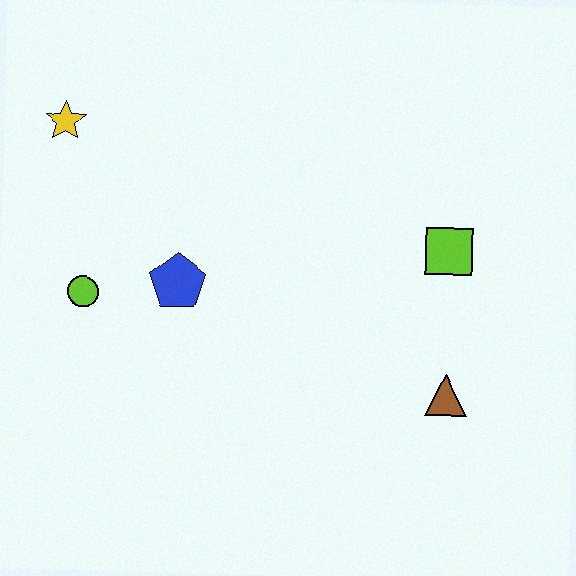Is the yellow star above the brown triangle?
Yes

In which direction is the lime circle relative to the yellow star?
The lime circle is below the yellow star.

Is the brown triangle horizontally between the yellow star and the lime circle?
No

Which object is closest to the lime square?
The brown triangle is closest to the lime square.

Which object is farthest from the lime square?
The yellow star is farthest from the lime square.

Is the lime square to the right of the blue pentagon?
Yes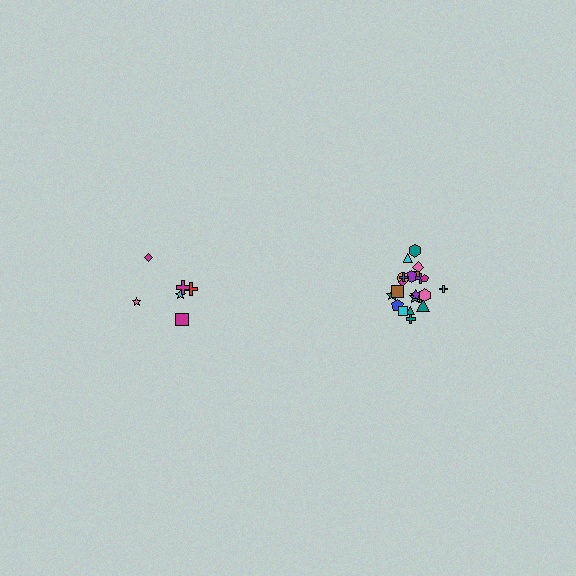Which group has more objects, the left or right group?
The right group.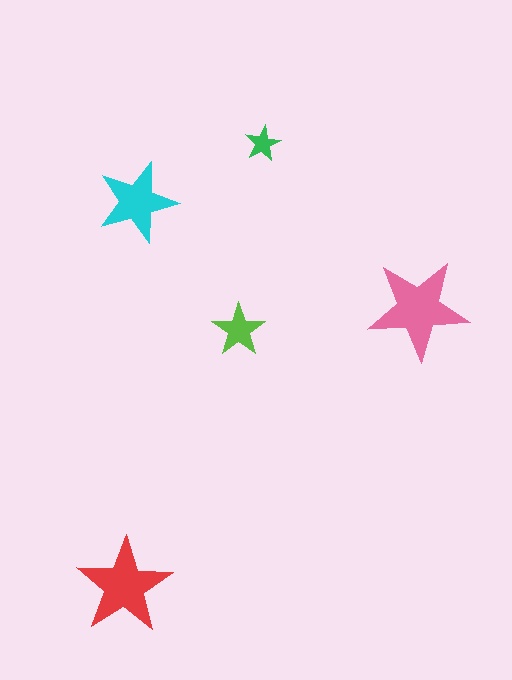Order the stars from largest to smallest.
the pink one, the red one, the cyan one, the lime one, the green one.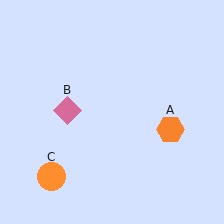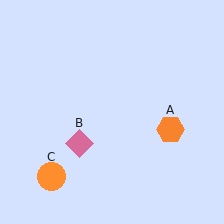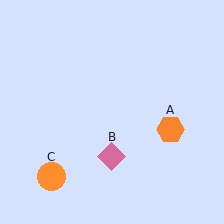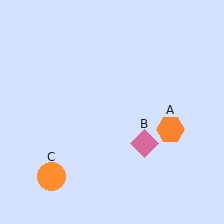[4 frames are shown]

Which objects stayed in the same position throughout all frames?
Orange hexagon (object A) and orange circle (object C) remained stationary.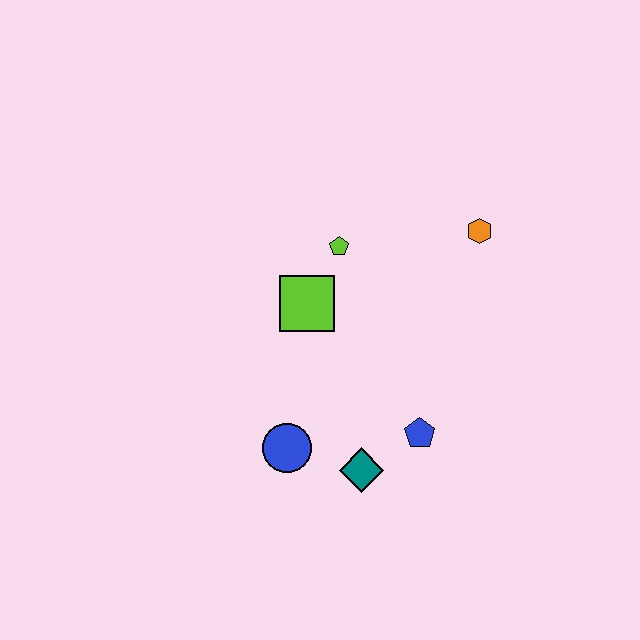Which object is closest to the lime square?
The lime pentagon is closest to the lime square.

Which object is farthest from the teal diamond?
The orange hexagon is farthest from the teal diamond.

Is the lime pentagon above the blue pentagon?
Yes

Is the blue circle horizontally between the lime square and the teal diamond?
No